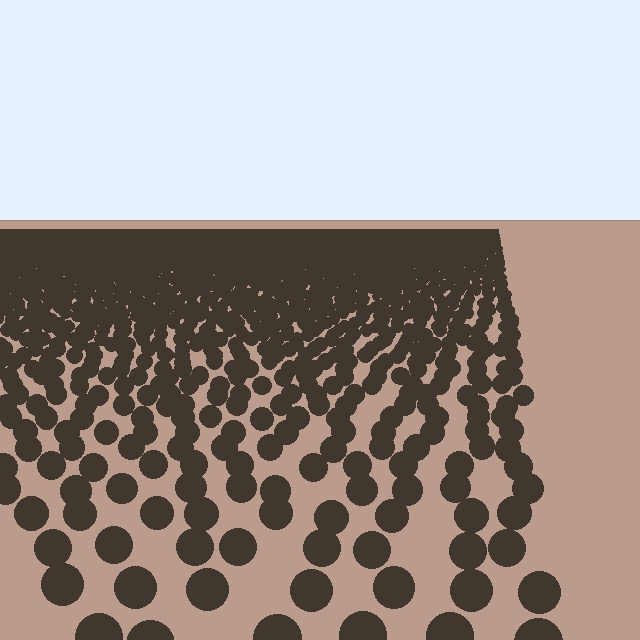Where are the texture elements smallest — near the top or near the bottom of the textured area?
Near the top.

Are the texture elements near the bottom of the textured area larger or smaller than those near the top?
Larger. Near the bottom, elements are closer to the viewer and appear at a bigger on-screen size.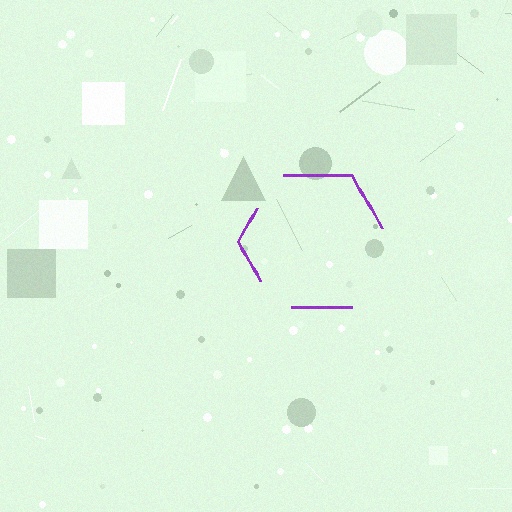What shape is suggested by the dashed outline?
The dashed outline suggests a hexagon.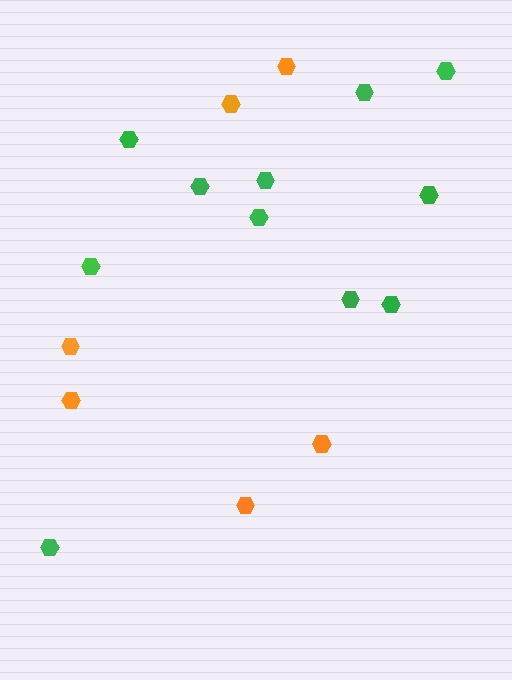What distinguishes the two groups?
There are 2 groups: one group of orange hexagons (6) and one group of green hexagons (11).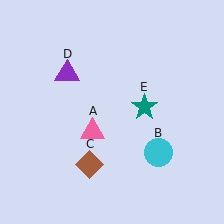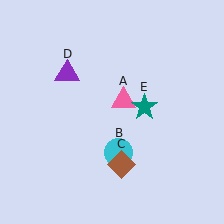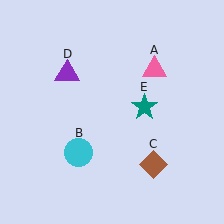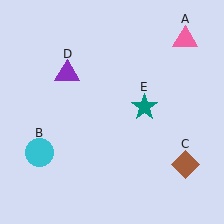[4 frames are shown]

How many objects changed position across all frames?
3 objects changed position: pink triangle (object A), cyan circle (object B), brown diamond (object C).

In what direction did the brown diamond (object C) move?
The brown diamond (object C) moved right.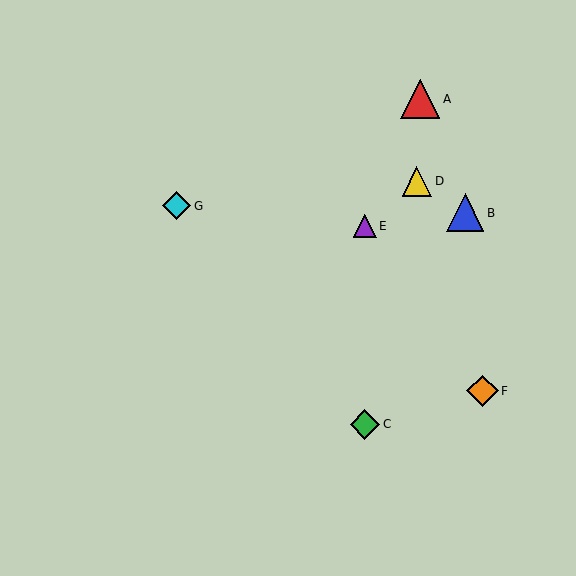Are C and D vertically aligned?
No, C is at x≈365 and D is at x≈417.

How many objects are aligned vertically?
2 objects (C, E) are aligned vertically.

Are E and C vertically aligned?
Yes, both are at x≈365.